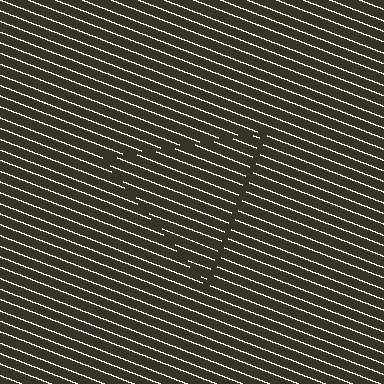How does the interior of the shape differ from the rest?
The interior of the shape contains the same grating, shifted by half a period — the contour is defined by the phase discontinuity where line-ends from the inner and outer gratings abut.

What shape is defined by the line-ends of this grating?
An illusory triangle. The interior of the shape contains the same grating, shifted by half a period — the contour is defined by the phase discontinuity where line-ends from the inner and outer gratings abut.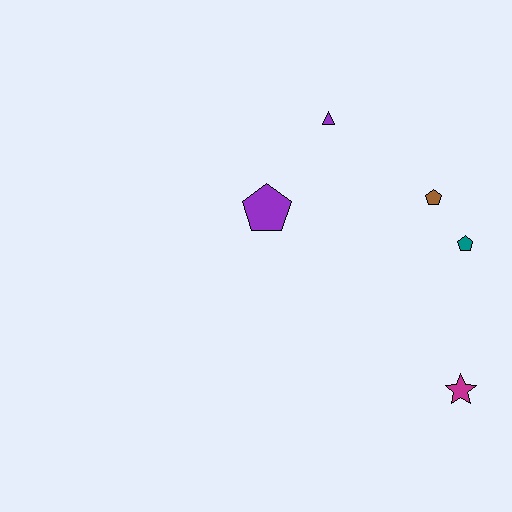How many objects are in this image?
There are 5 objects.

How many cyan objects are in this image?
There are no cyan objects.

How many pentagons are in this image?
There are 3 pentagons.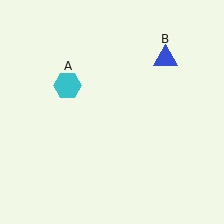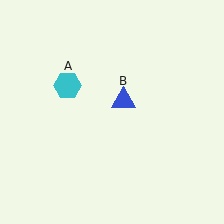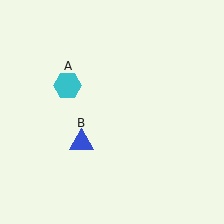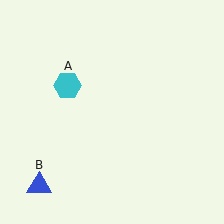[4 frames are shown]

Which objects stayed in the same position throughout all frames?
Cyan hexagon (object A) remained stationary.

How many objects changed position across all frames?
1 object changed position: blue triangle (object B).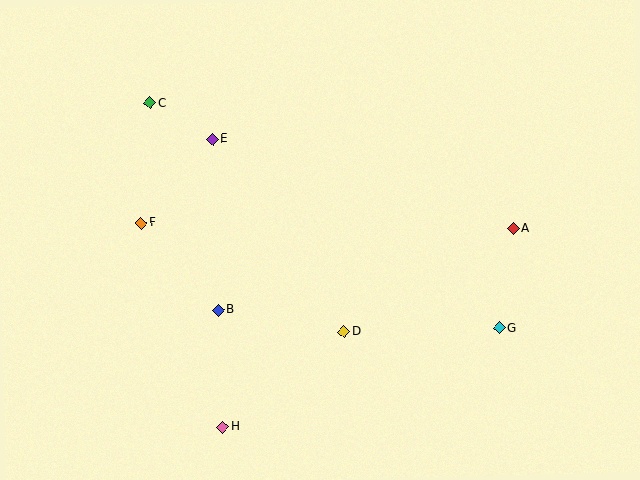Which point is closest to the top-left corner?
Point C is closest to the top-left corner.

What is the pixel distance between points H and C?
The distance between H and C is 332 pixels.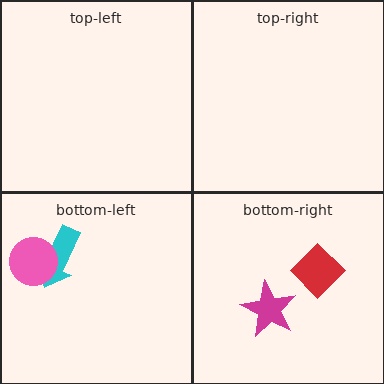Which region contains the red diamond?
The bottom-right region.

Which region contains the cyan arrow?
The bottom-left region.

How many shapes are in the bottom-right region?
2.